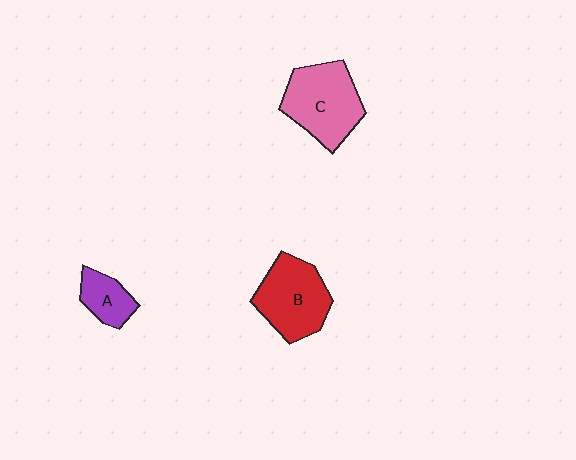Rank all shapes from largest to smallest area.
From largest to smallest: C (pink), B (red), A (purple).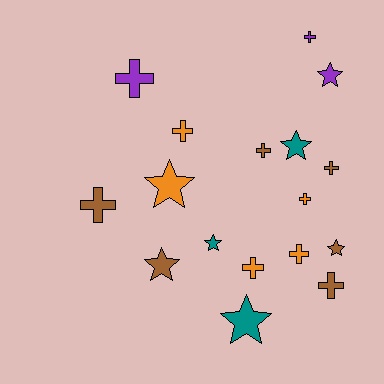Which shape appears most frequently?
Cross, with 10 objects.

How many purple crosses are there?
There are 2 purple crosses.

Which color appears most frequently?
Brown, with 6 objects.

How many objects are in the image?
There are 17 objects.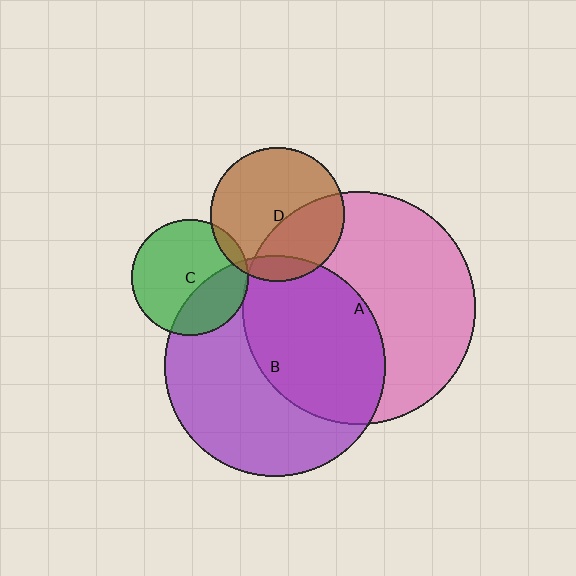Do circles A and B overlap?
Yes.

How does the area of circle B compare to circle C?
Approximately 3.6 times.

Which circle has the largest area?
Circle A (pink).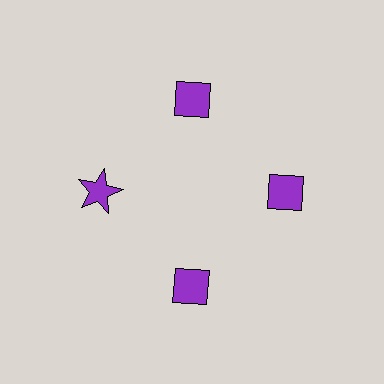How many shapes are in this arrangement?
There are 4 shapes arranged in a ring pattern.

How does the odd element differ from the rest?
It has a different shape: star instead of diamond.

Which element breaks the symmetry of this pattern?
The purple star at roughly the 9 o'clock position breaks the symmetry. All other shapes are purple diamonds.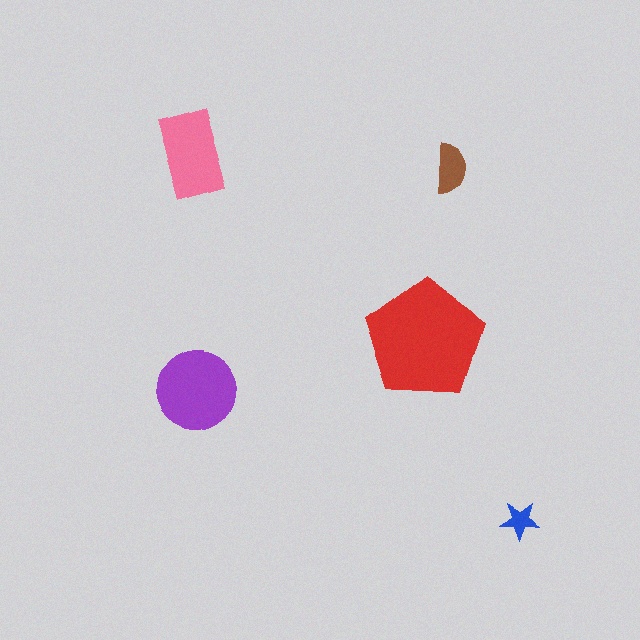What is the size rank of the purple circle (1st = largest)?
2nd.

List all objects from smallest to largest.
The blue star, the brown semicircle, the pink rectangle, the purple circle, the red pentagon.